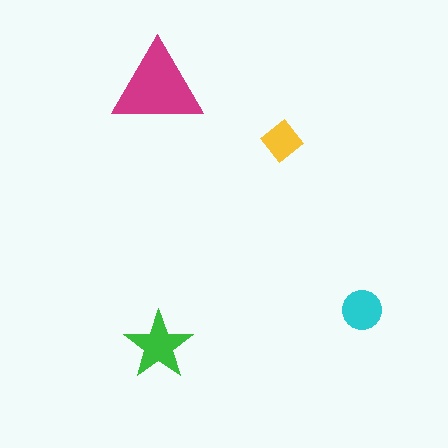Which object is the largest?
The magenta triangle.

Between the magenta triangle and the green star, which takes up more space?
The magenta triangle.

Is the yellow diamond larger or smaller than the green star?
Smaller.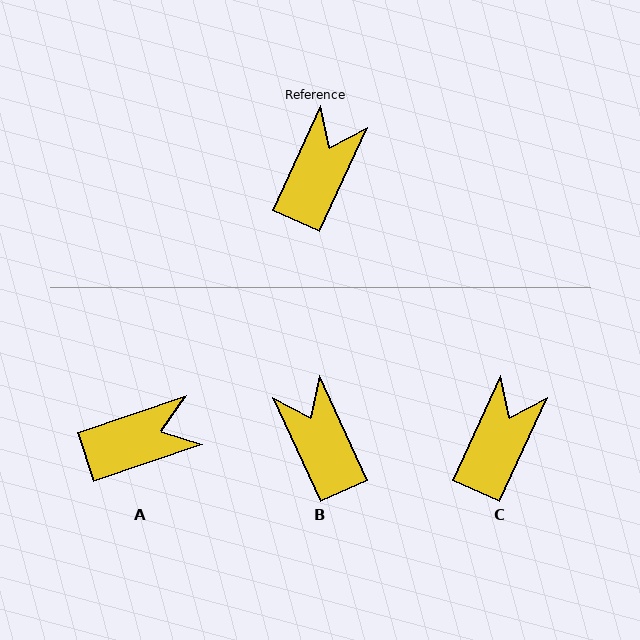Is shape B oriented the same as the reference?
No, it is off by about 49 degrees.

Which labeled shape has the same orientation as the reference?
C.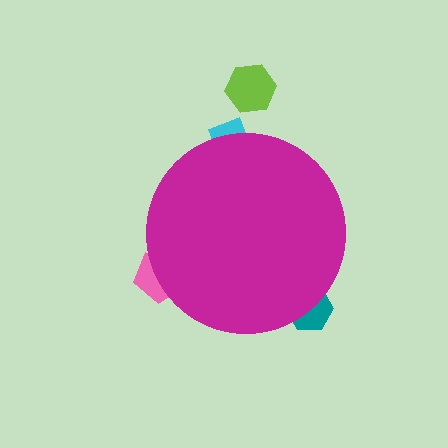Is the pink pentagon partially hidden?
Yes, the pink pentagon is partially hidden behind the magenta circle.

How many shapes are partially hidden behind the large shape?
3 shapes are partially hidden.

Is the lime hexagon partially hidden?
No, the lime hexagon is fully visible.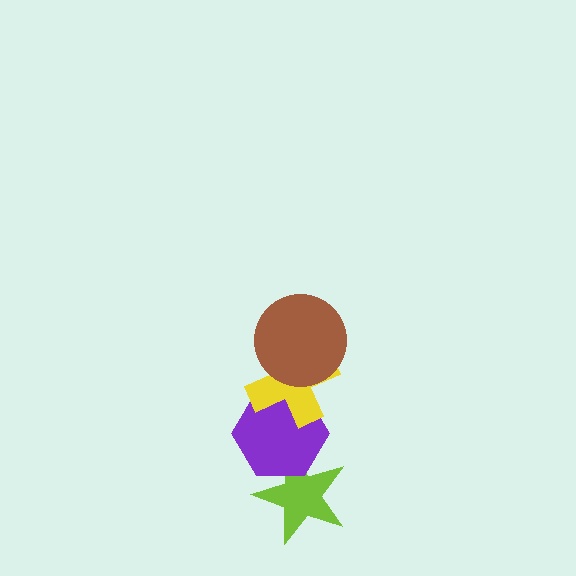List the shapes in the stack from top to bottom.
From top to bottom: the brown circle, the yellow cross, the purple hexagon, the lime star.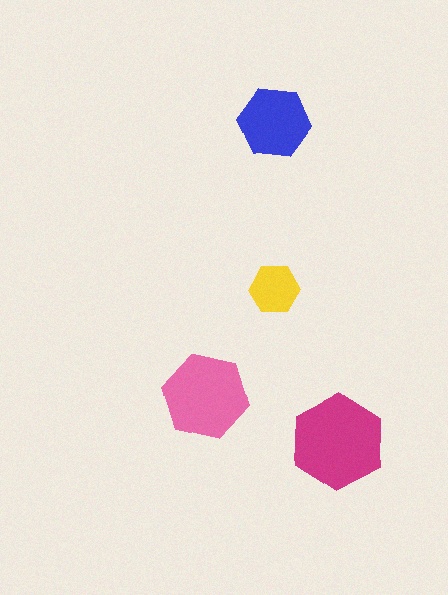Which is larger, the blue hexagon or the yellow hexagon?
The blue one.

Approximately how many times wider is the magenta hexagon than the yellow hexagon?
About 2 times wider.